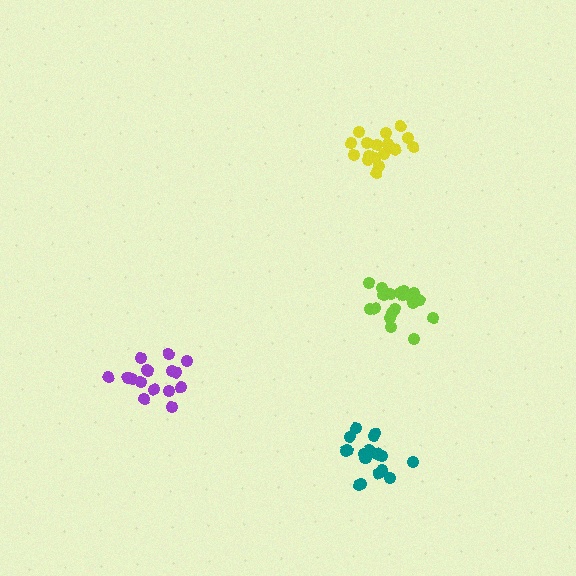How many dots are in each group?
Group 1: 19 dots, Group 2: 16 dots, Group 3: 18 dots, Group 4: 19 dots (72 total).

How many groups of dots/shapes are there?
There are 4 groups.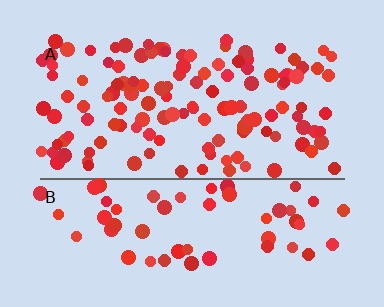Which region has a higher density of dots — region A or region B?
A (the top).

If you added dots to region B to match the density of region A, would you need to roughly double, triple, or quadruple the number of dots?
Approximately double.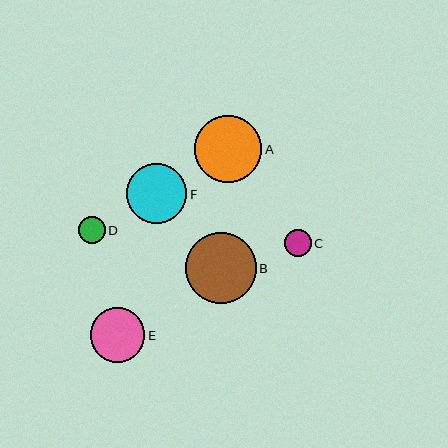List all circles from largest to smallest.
From largest to smallest: B, A, F, E, C, D.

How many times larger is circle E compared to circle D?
Circle E is approximately 2.0 times the size of circle D.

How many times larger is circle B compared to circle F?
Circle B is approximately 1.2 times the size of circle F.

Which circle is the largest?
Circle B is the largest with a size of approximately 71 pixels.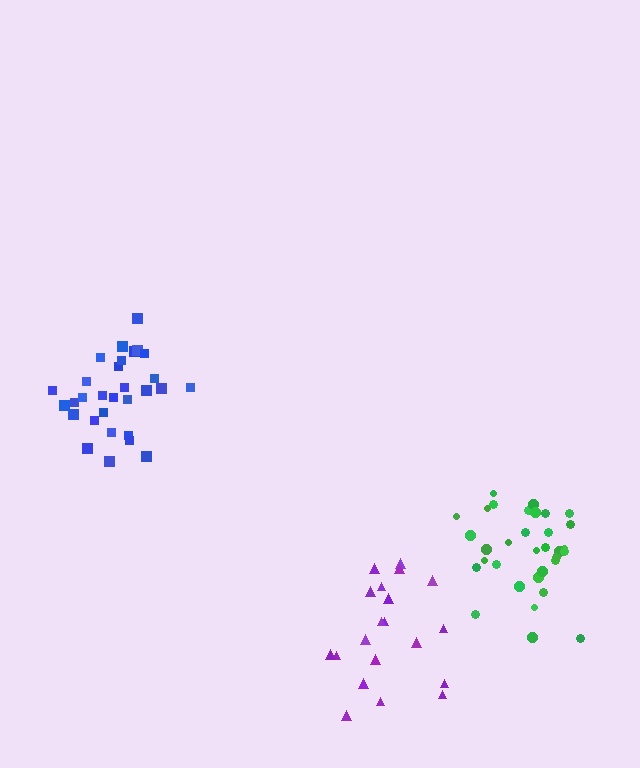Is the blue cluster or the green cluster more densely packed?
Blue.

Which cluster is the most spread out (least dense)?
Purple.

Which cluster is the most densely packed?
Blue.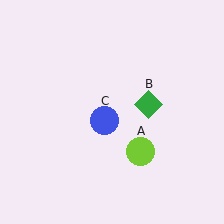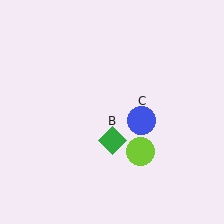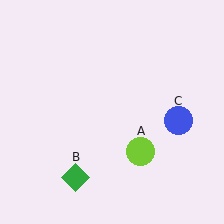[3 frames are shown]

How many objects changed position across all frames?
2 objects changed position: green diamond (object B), blue circle (object C).